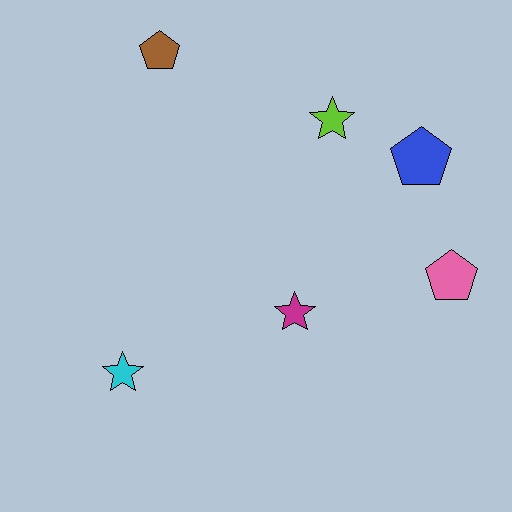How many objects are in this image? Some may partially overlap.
There are 6 objects.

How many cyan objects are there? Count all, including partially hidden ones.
There is 1 cyan object.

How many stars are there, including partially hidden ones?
There are 3 stars.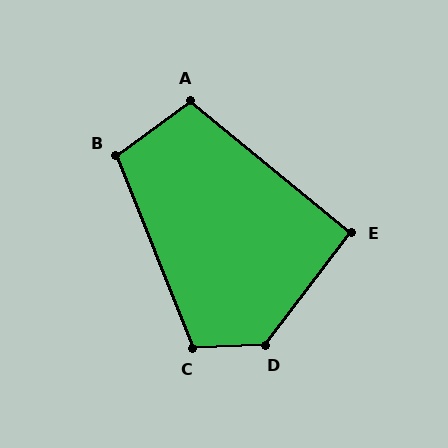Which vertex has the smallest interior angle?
E, at approximately 92 degrees.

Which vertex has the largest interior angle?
D, at approximately 130 degrees.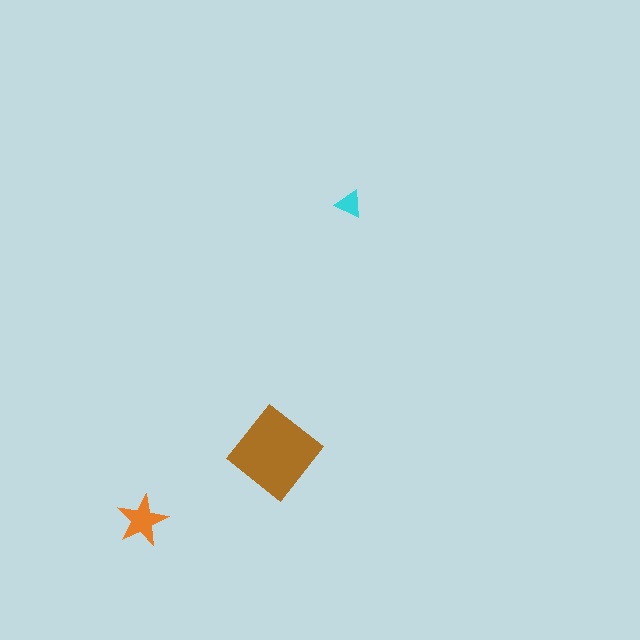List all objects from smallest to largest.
The cyan triangle, the orange star, the brown diamond.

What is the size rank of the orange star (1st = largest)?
2nd.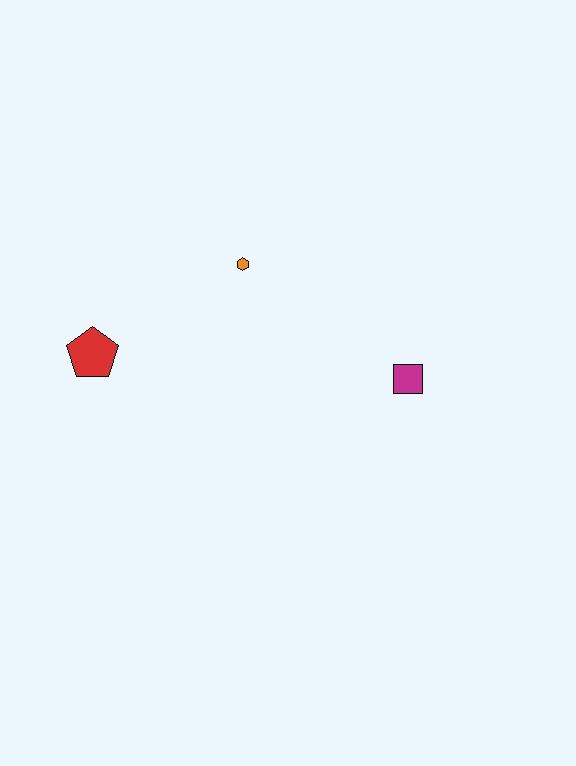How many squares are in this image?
There is 1 square.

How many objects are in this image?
There are 3 objects.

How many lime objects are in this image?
There are no lime objects.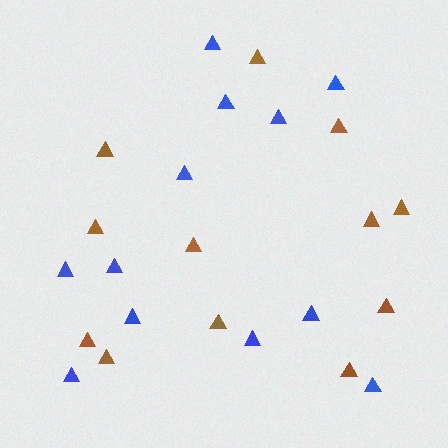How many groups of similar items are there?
There are 2 groups: one group of brown triangles (12) and one group of blue triangles (12).